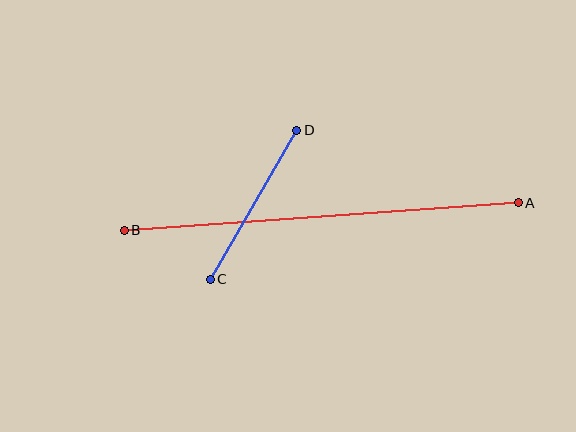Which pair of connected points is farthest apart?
Points A and B are farthest apart.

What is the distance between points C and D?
The distance is approximately 172 pixels.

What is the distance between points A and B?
The distance is approximately 395 pixels.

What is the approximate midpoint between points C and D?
The midpoint is at approximately (254, 205) pixels.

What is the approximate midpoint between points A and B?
The midpoint is at approximately (321, 216) pixels.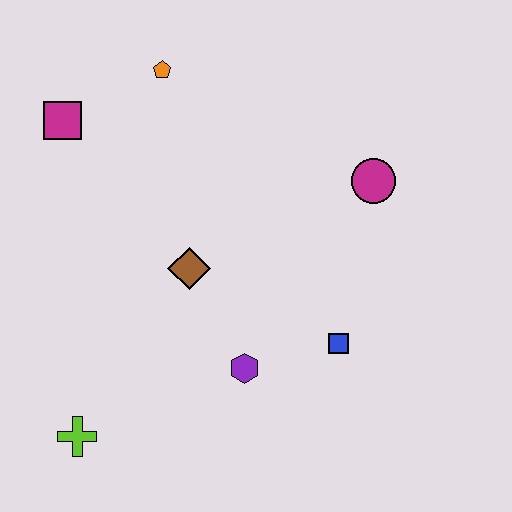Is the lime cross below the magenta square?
Yes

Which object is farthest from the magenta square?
The blue square is farthest from the magenta square.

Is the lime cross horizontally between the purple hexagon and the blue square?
No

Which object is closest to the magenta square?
The orange pentagon is closest to the magenta square.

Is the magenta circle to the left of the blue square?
No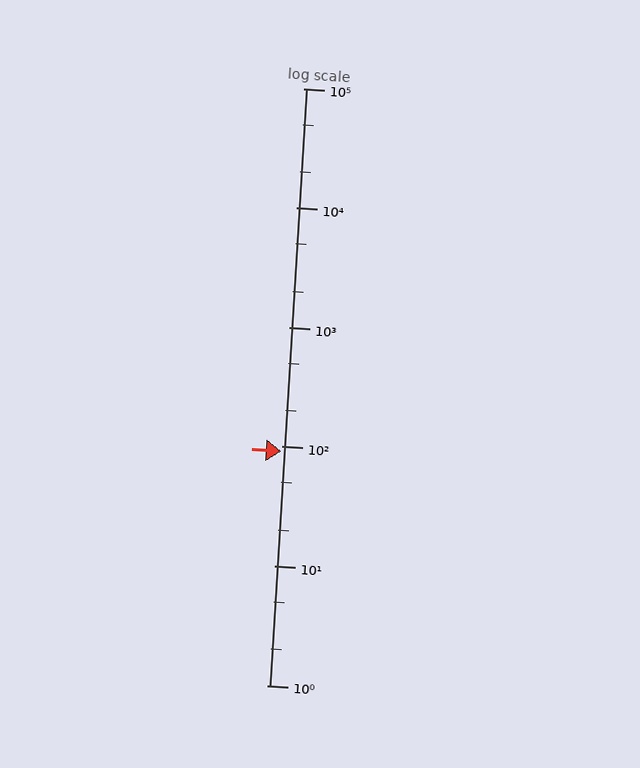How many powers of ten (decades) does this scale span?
The scale spans 5 decades, from 1 to 100000.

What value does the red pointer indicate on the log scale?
The pointer indicates approximately 91.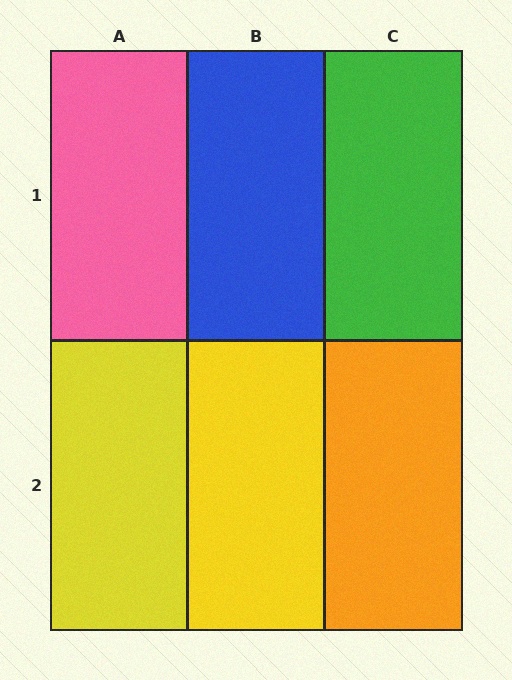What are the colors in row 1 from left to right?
Pink, blue, green.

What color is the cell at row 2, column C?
Orange.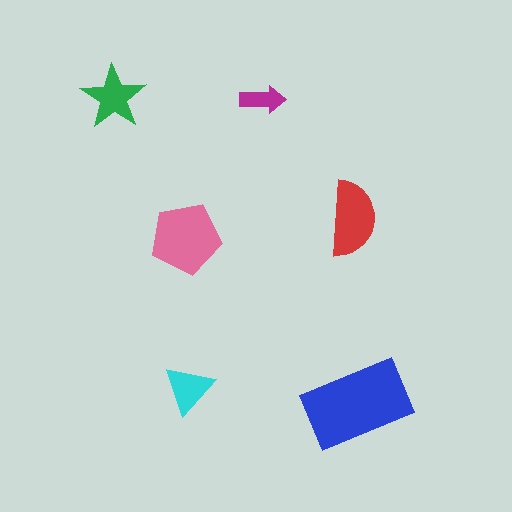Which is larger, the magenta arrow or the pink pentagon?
The pink pentagon.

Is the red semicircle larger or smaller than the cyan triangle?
Larger.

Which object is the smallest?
The magenta arrow.